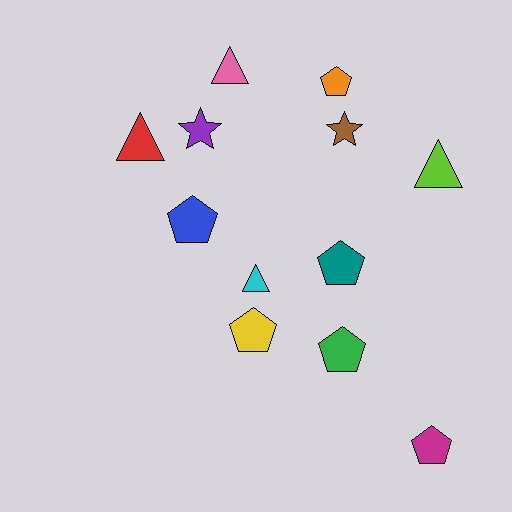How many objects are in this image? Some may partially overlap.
There are 12 objects.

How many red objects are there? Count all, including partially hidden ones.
There is 1 red object.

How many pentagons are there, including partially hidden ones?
There are 6 pentagons.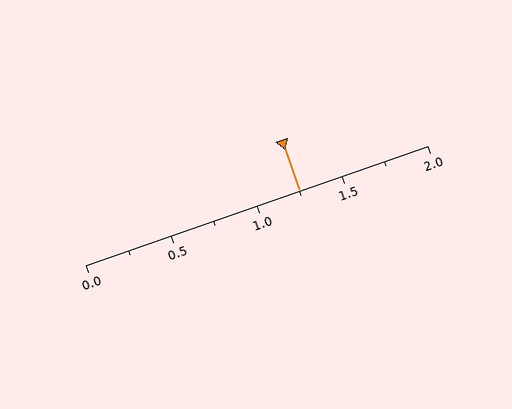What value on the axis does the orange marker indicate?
The marker indicates approximately 1.25.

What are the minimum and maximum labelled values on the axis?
The axis runs from 0.0 to 2.0.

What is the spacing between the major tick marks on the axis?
The major ticks are spaced 0.5 apart.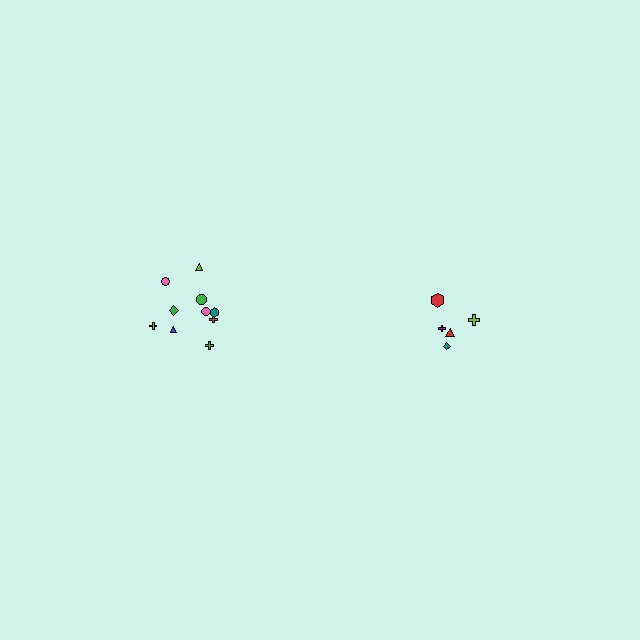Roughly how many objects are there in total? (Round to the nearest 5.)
Roughly 15 objects in total.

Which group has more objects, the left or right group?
The left group.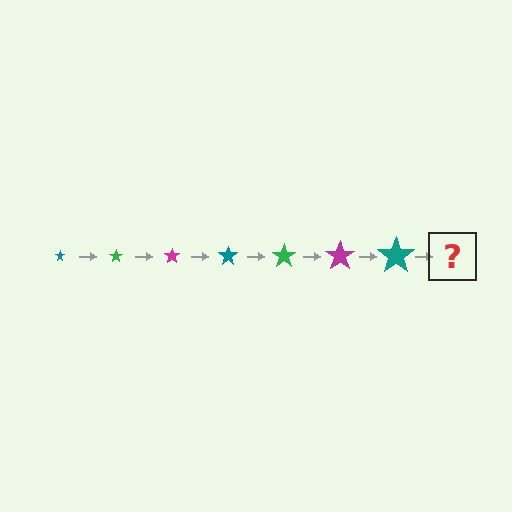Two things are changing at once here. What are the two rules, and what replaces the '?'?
The two rules are that the star grows larger each step and the color cycles through teal, green, and magenta. The '?' should be a green star, larger than the previous one.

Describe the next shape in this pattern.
It should be a green star, larger than the previous one.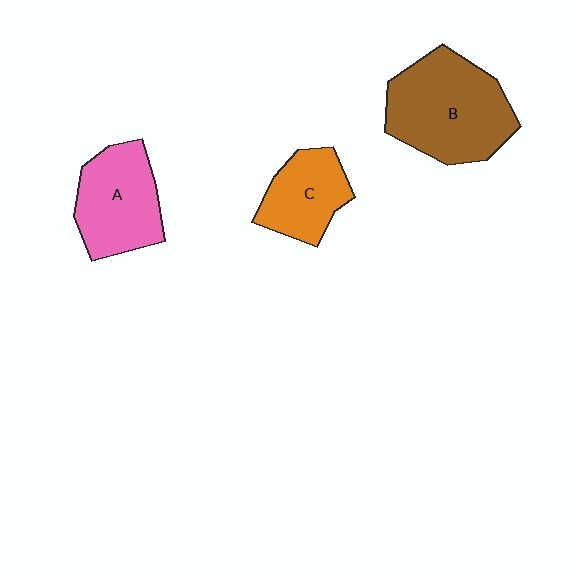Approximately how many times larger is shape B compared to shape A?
Approximately 1.4 times.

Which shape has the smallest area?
Shape C (orange).